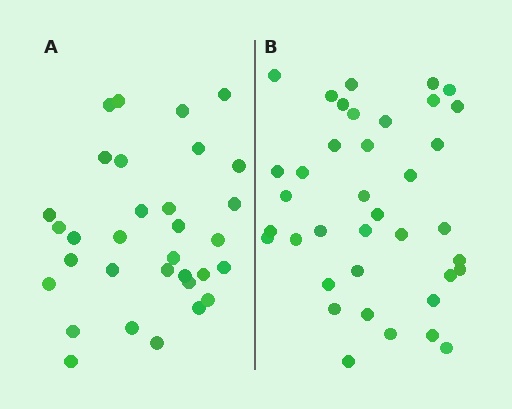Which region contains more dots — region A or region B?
Region B (the right region) has more dots.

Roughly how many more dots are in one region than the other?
Region B has about 6 more dots than region A.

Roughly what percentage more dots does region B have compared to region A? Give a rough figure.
About 20% more.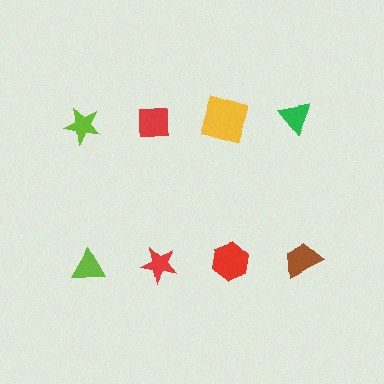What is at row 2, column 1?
A lime triangle.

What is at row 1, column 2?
A red square.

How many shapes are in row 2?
4 shapes.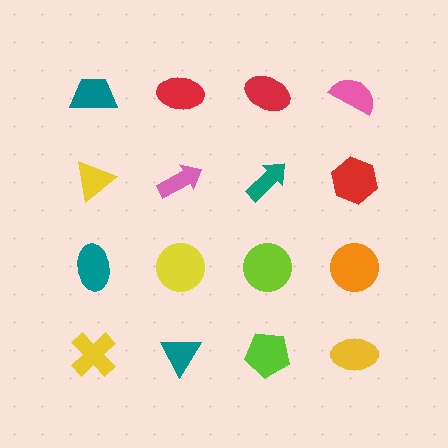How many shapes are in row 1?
4 shapes.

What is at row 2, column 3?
A teal arrow.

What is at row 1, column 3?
A red ellipse.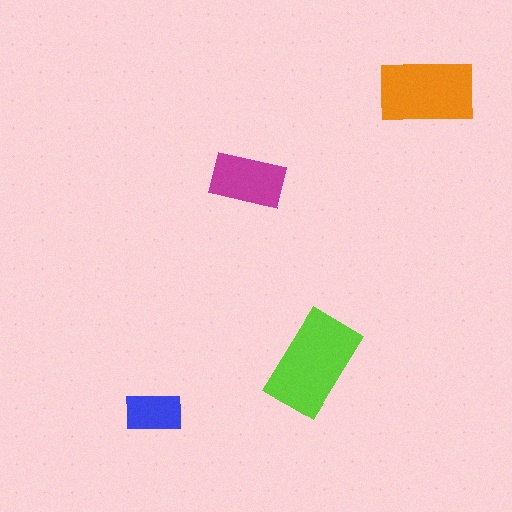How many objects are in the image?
There are 4 objects in the image.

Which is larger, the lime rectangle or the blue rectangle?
The lime one.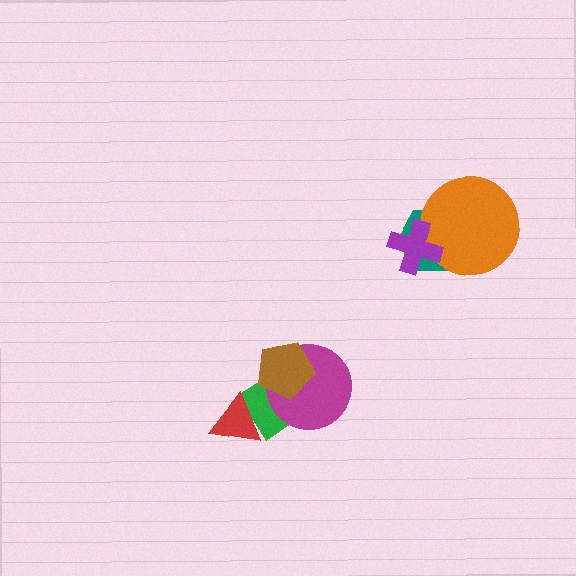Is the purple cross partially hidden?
No, no other shape covers it.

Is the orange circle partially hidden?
Yes, it is partially covered by another shape.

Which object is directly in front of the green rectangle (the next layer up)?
The red triangle is directly in front of the green rectangle.